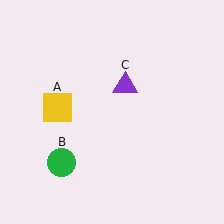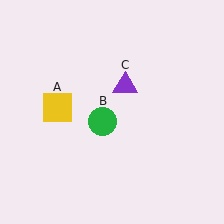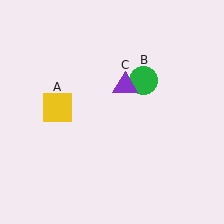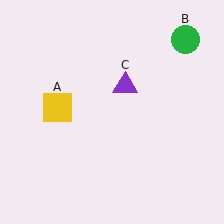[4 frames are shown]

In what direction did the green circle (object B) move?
The green circle (object B) moved up and to the right.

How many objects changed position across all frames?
1 object changed position: green circle (object B).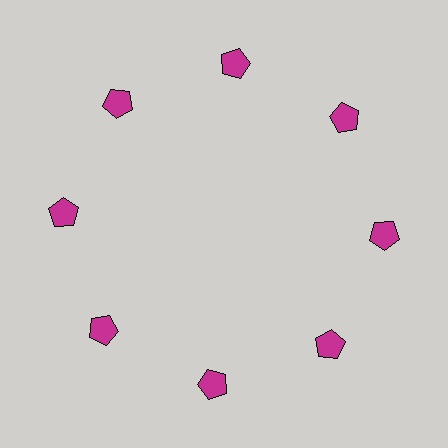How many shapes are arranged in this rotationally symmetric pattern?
There are 8 shapes, arranged in 8 groups of 1.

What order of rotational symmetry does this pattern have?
This pattern has 8-fold rotational symmetry.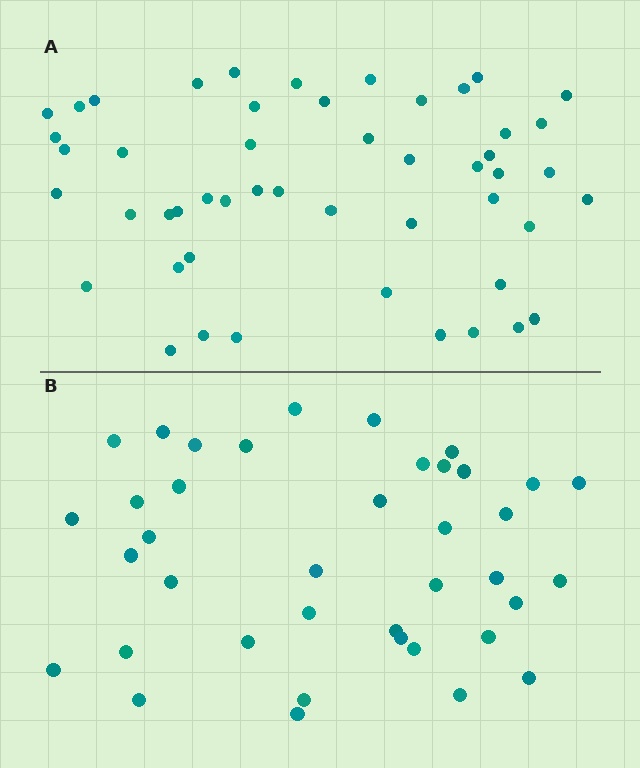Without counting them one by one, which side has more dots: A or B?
Region A (the top region) has more dots.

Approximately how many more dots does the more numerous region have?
Region A has roughly 12 or so more dots than region B.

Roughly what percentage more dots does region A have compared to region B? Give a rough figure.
About 30% more.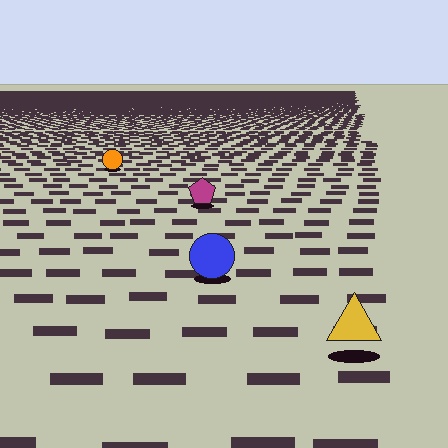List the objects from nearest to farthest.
From nearest to farthest: the yellow triangle, the blue circle, the magenta pentagon, the orange circle.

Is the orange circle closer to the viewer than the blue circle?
No. The blue circle is closer — you can tell from the texture gradient: the ground texture is coarser near it.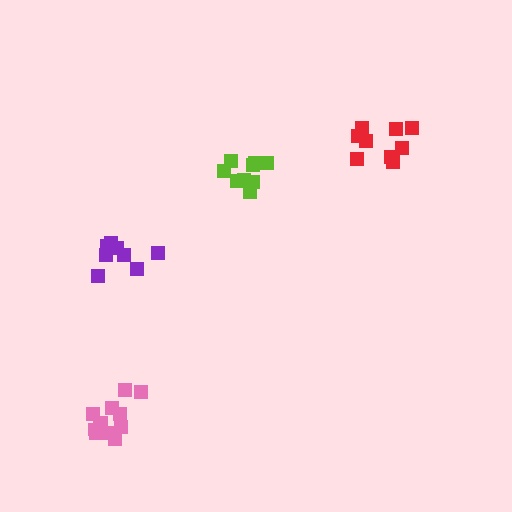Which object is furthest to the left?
The pink cluster is leftmost.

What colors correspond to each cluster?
The clusters are colored: pink, purple, red, lime.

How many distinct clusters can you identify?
There are 4 distinct clusters.